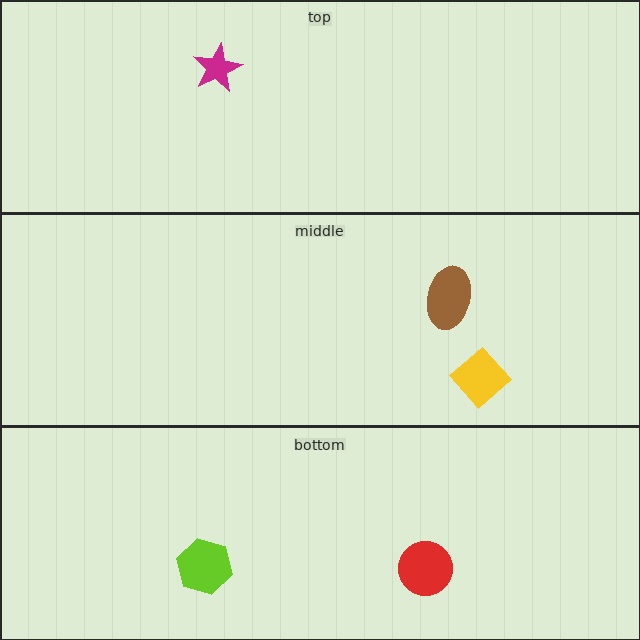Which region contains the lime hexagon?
The bottom region.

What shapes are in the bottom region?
The lime hexagon, the red circle.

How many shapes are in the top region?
1.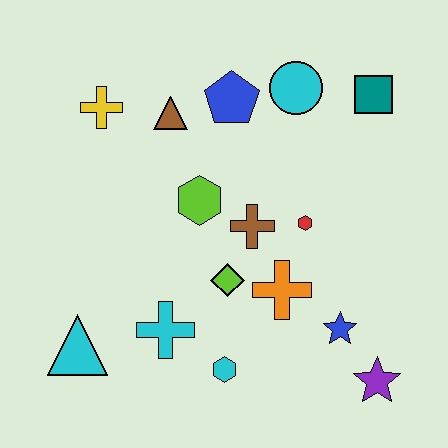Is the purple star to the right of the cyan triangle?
Yes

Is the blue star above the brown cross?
No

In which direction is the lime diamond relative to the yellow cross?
The lime diamond is below the yellow cross.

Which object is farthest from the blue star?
The yellow cross is farthest from the blue star.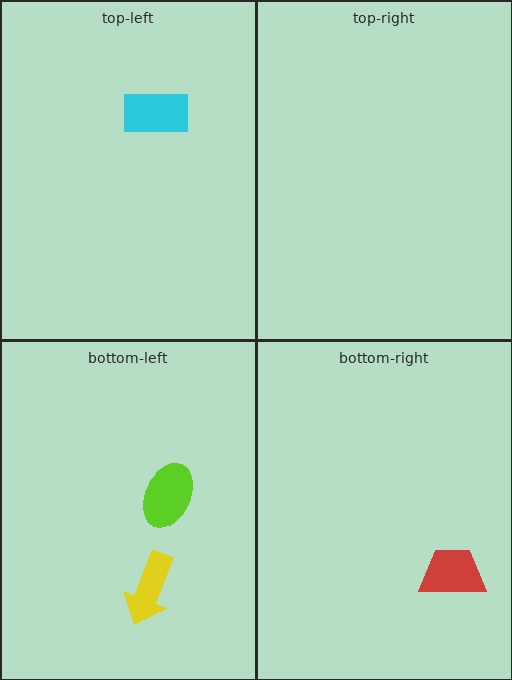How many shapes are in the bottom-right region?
1.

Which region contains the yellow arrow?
The bottom-left region.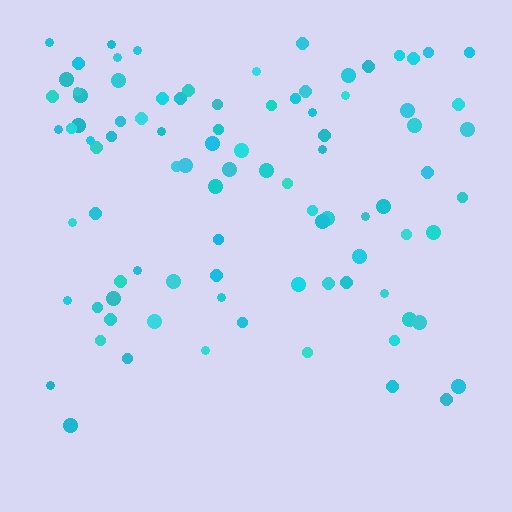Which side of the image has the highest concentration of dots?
The top.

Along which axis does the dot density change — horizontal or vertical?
Vertical.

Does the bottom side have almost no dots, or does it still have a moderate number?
Still a moderate number, just noticeably fewer than the top.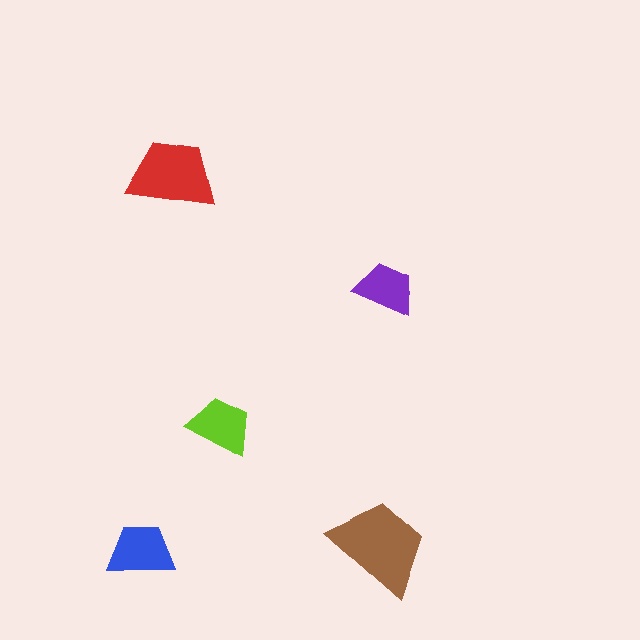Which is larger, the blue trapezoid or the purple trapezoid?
The blue one.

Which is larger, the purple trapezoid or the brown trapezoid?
The brown one.